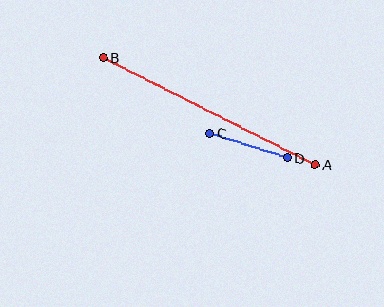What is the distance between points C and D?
The distance is approximately 81 pixels.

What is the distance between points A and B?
The distance is approximately 238 pixels.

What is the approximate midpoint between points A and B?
The midpoint is at approximately (209, 111) pixels.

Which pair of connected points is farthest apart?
Points A and B are farthest apart.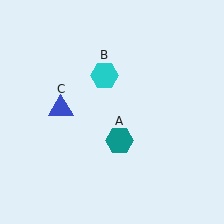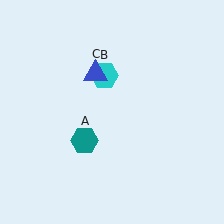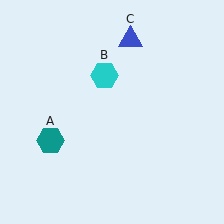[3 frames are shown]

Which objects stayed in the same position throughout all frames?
Cyan hexagon (object B) remained stationary.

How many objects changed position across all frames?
2 objects changed position: teal hexagon (object A), blue triangle (object C).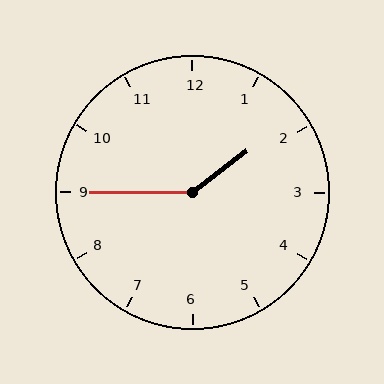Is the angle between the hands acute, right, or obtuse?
It is obtuse.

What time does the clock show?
1:45.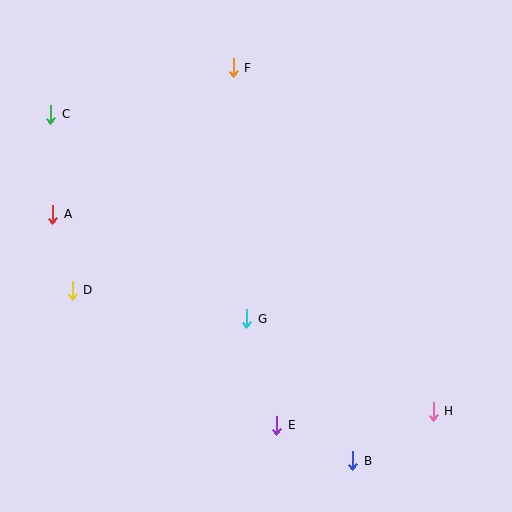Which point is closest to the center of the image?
Point G at (247, 319) is closest to the center.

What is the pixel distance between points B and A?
The distance between B and A is 388 pixels.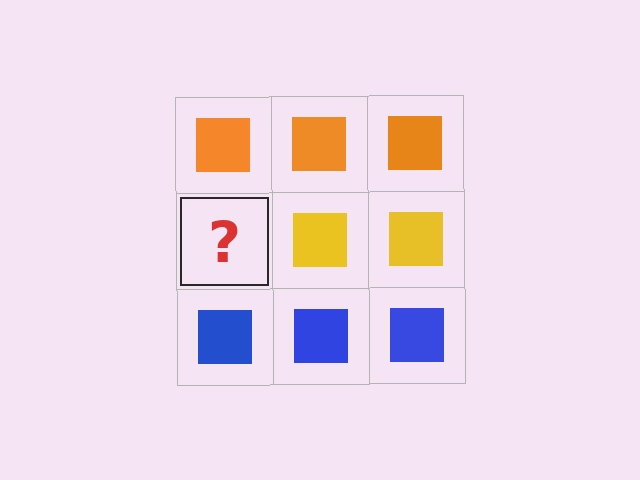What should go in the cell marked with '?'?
The missing cell should contain a yellow square.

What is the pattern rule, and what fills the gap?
The rule is that each row has a consistent color. The gap should be filled with a yellow square.